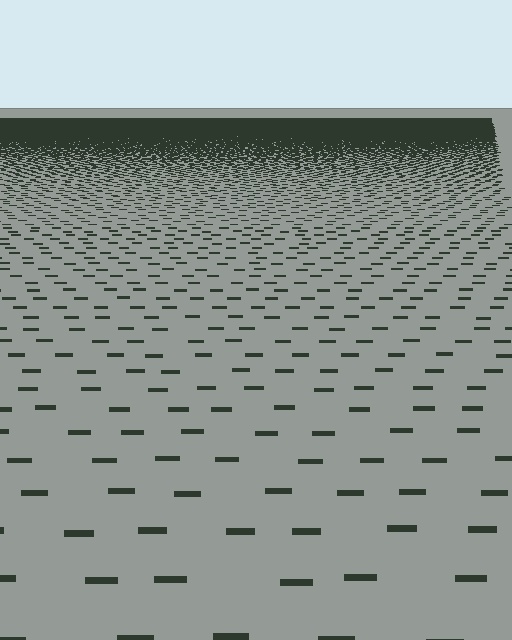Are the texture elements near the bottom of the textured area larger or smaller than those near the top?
Larger. Near the bottom, elements are closer to the viewer and appear at a bigger on-screen size.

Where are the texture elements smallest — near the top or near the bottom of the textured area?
Near the top.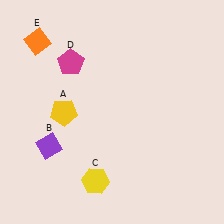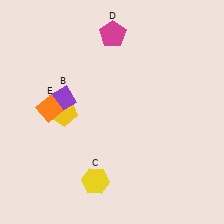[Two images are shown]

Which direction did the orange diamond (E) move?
The orange diamond (E) moved down.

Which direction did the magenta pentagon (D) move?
The magenta pentagon (D) moved right.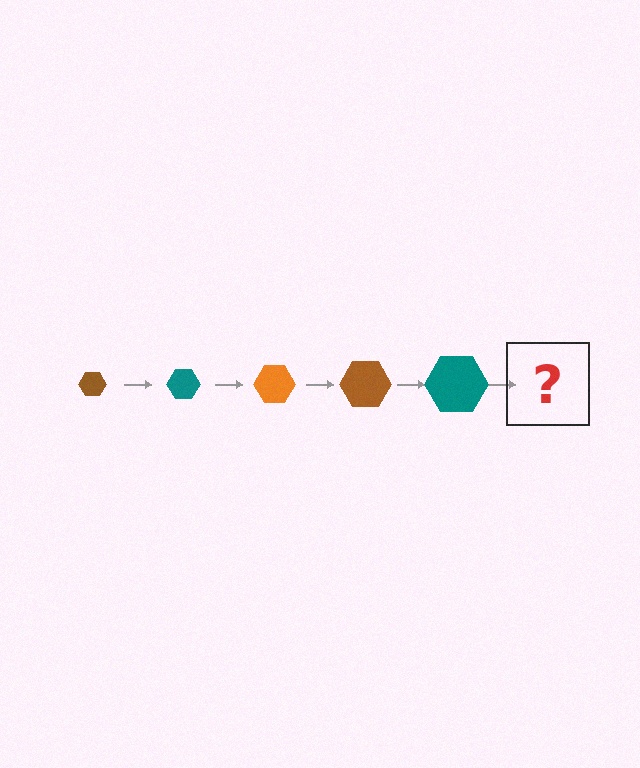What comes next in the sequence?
The next element should be an orange hexagon, larger than the previous one.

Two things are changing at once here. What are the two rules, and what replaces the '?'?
The two rules are that the hexagon grows larger each step and the color cycles through brown, teal, and orange. The '?' should be an orange hexagon, larger than the previous one.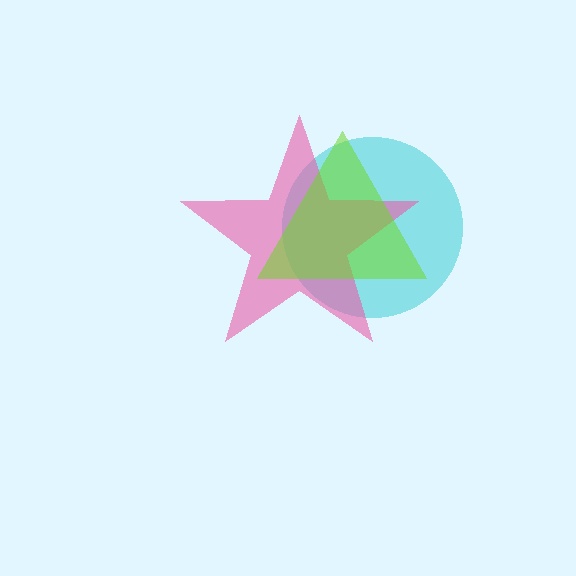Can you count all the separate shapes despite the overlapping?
Yes, there are 3 separate shapes.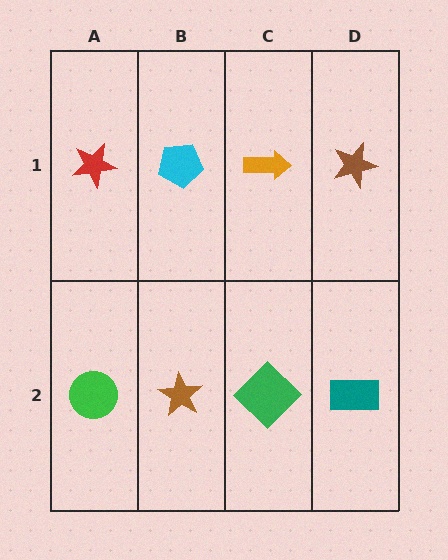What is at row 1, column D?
A brown star.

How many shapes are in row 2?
4 shapes.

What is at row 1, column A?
A red star.